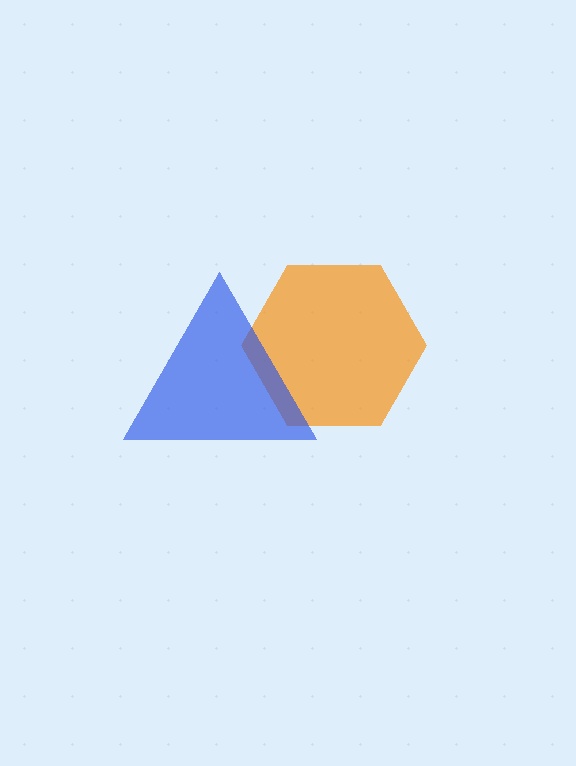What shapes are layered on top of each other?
The layered shapes are: an orange hexagon, a blue triangle.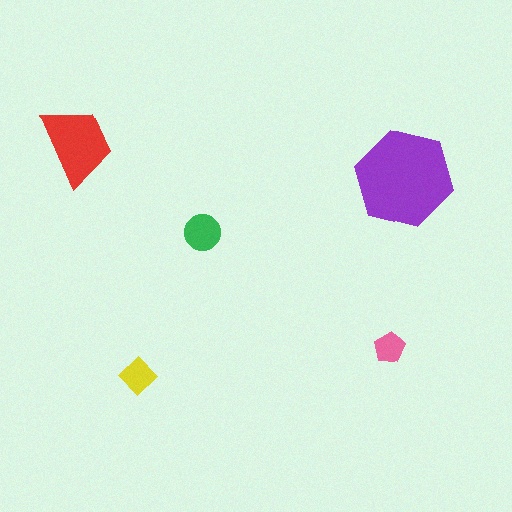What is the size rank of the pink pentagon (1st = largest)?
5th.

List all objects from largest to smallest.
The purple hexagon, the red trapezoid, the green circle, the yellow diamond, the pink pentagon.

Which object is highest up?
The red trapezoid is topmost.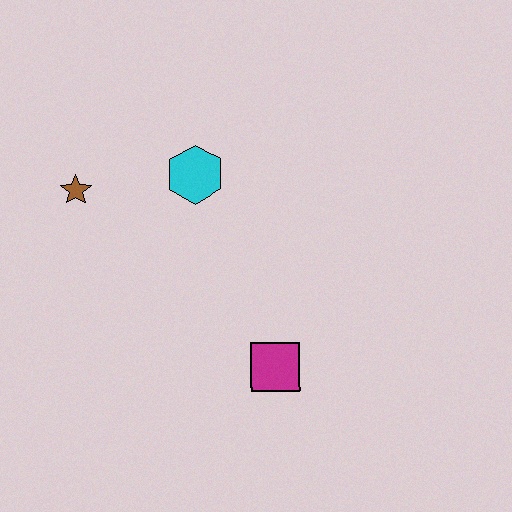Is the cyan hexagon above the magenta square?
Yes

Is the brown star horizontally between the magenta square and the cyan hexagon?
No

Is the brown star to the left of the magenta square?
Yes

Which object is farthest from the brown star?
The magenta square is farthest from the brown star.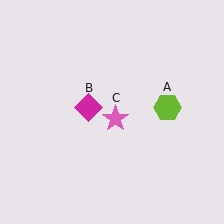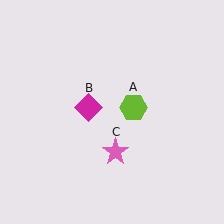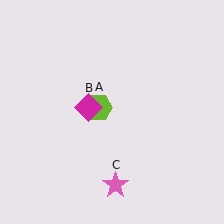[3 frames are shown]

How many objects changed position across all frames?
2 objects changed position: lime hexagon (object A), pink star (object C).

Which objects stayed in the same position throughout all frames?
Magenta diamond (object B) remained stationary.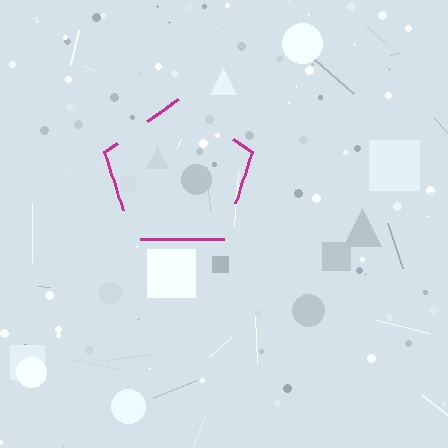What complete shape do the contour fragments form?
The contour fragments form a pentagon.